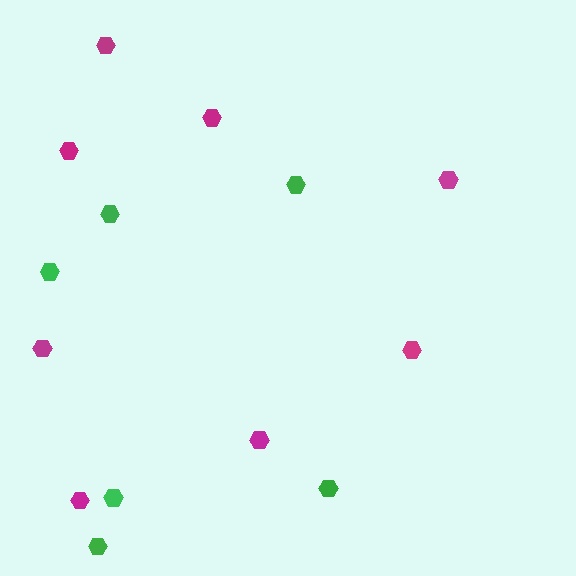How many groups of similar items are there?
There are 2 groups: one group of magenta hexagons (8) and one group of green hexagons (6).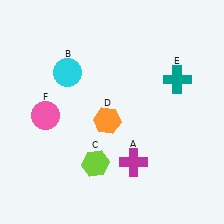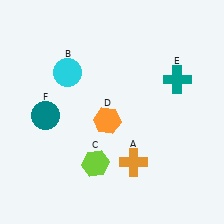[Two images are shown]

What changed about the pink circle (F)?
In Image 1, F is pink. In Image 2, it changed to teal.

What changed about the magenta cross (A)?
In Image 1, A is magenta. In Image 2, it changed to orange.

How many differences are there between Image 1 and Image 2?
There are 2 differences between the two images.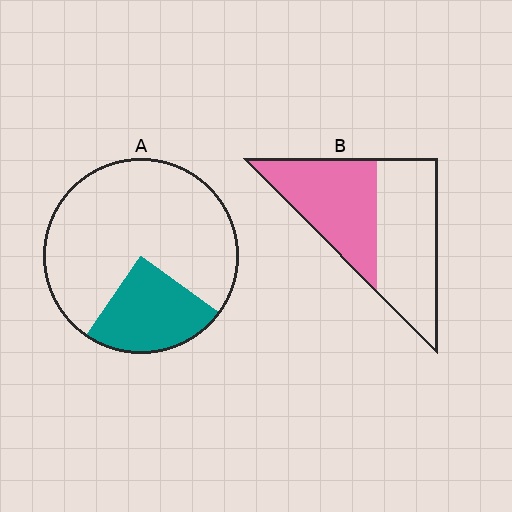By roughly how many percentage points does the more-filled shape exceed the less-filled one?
By roughly 20 percentage points (B over A).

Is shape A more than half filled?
No.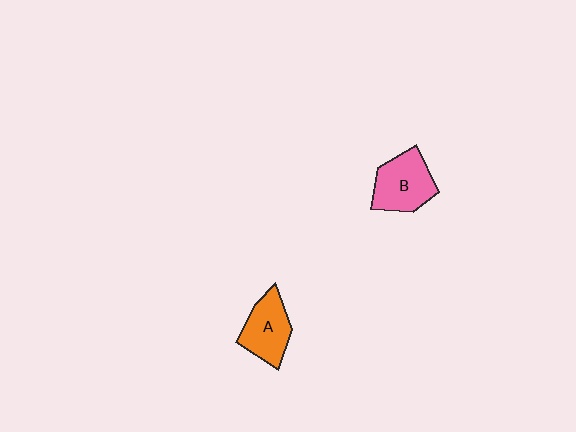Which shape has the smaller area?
Shape A (orange).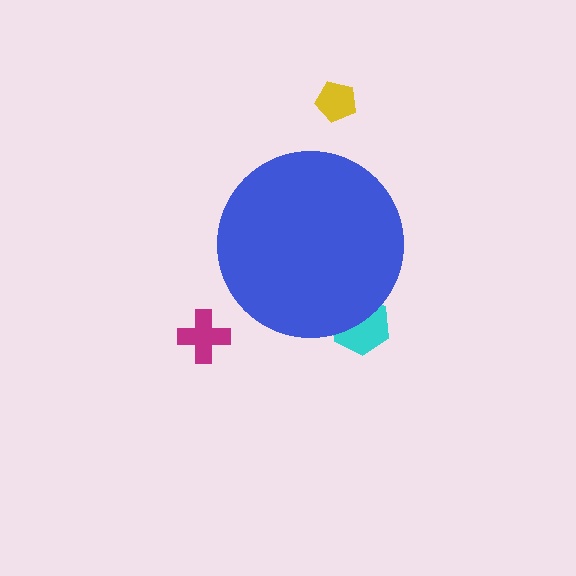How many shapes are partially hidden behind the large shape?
1 shape is partially hidden.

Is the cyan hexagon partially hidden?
Yes, the cyan hexagon is partially hidden behind the blue circle.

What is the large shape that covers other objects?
A blue circle.